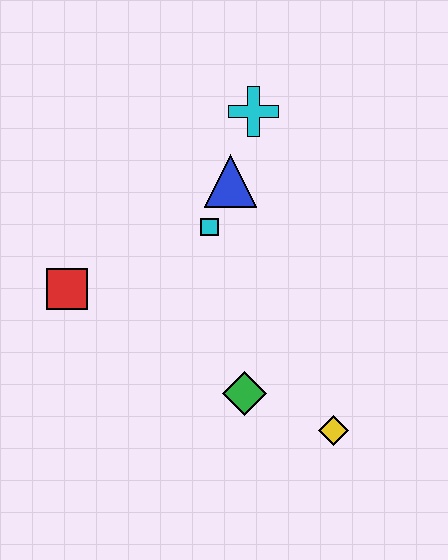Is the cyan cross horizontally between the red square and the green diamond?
No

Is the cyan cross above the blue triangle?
Yes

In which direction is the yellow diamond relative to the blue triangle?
The yellow diamond is below the blue triangle.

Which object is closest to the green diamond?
The yellow diamond is closest to the green diamond.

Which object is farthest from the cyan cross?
The yellow diamond is farthest from the cyan cross.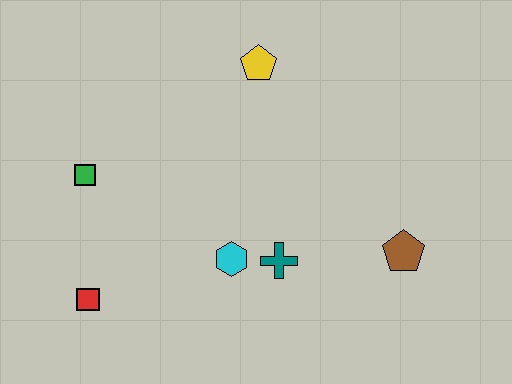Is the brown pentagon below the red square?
No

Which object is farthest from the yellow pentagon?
The red square is farthest from the yellow pentagon.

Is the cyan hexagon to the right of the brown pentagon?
No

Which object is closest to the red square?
The green square is closest to the red square.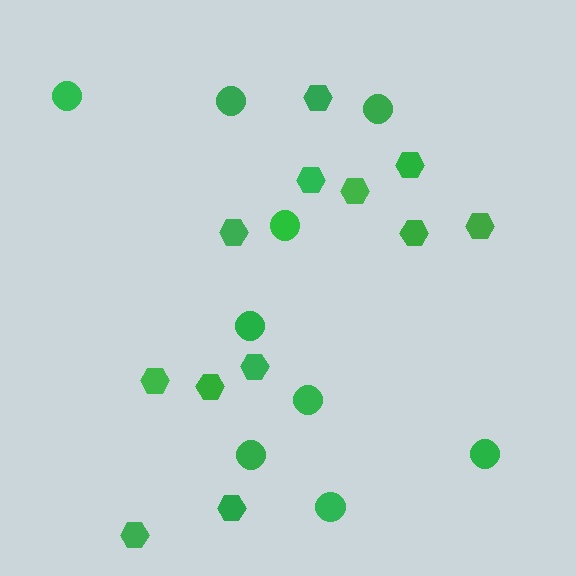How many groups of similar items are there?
There are 2 groups: one group of hexagons (12) and one group of circles (9).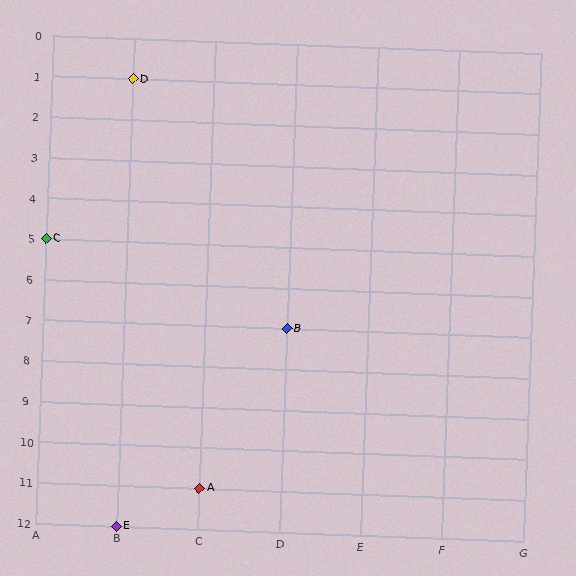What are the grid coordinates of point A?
Point A is at grid coordinates (C, 11).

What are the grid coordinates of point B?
Point B is at grid coordinates (D, 7).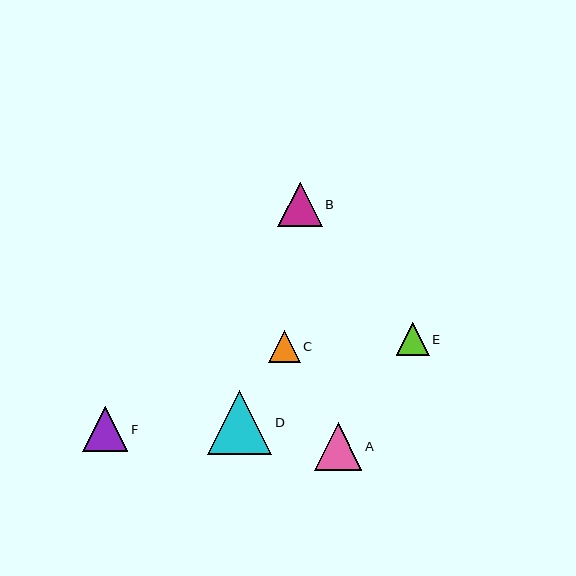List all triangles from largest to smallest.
From largest to smallest: D, A, F, B, E, C.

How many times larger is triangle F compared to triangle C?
Triangle F is approximately 1.4 times the size of triangle C.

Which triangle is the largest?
Triangle D is the largest with a size of approximately 64 pixels.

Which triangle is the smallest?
Triangle C is the smallest with a size of approximately 32 pixels.